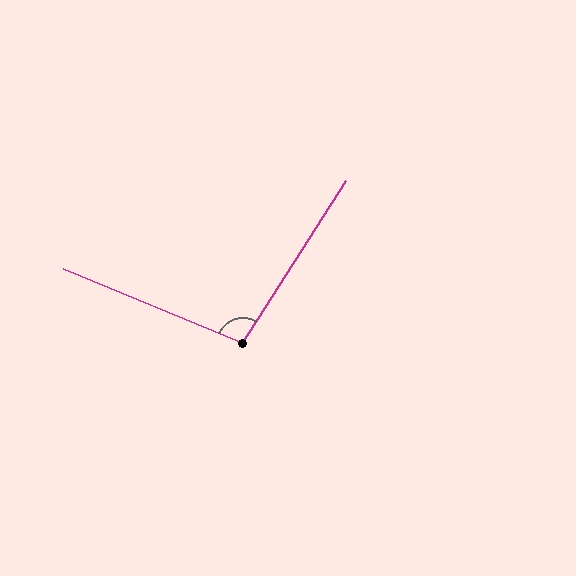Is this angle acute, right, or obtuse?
It is obtuse.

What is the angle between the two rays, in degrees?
Approximately 100 degrees.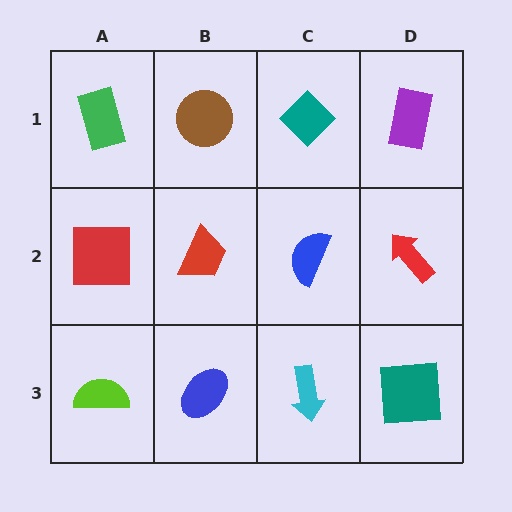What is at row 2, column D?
A red arrow.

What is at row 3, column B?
A blue ellipse.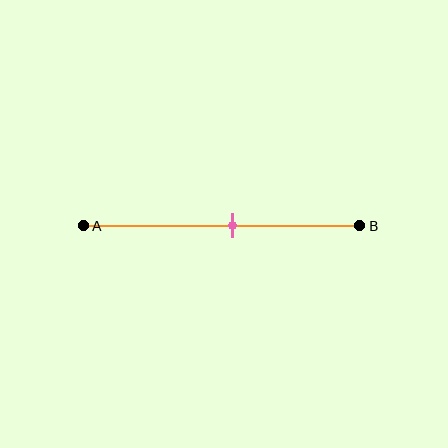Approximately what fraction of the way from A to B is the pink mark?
The pink mark is approximately 55% of the way from A to B.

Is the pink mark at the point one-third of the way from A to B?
No, the mark is at about 55% from A, not at the 33% one-third point.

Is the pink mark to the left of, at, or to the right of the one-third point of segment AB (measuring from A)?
The pink mark is to the right of the one-third point of segment AB.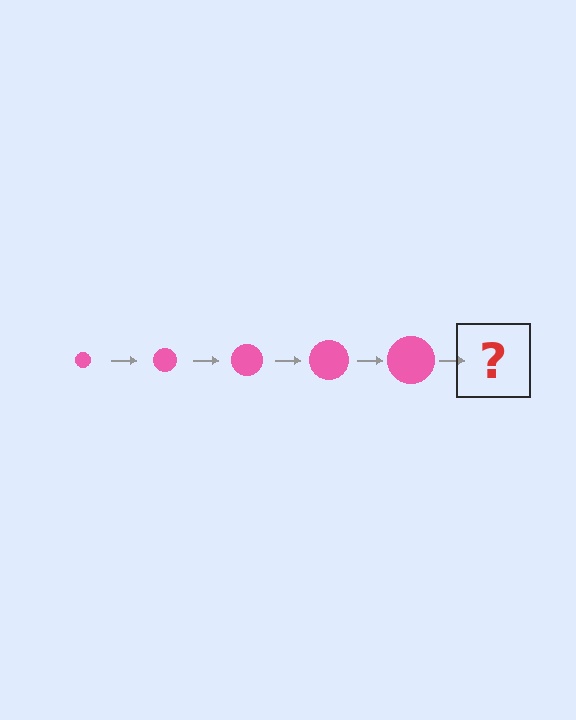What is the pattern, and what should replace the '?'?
The pattern is that the circle gets progressively larger each step. The '?' should be a pink circle, larger than the previous one.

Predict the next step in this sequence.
The next step is a pink circle, larger than the previous one.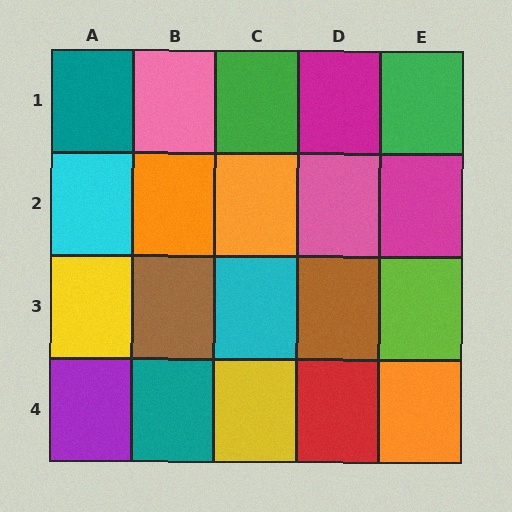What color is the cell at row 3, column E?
Lime.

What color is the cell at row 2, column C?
Orange.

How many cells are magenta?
2 cells are magenta.